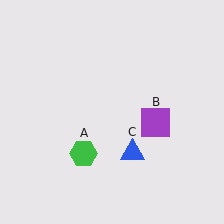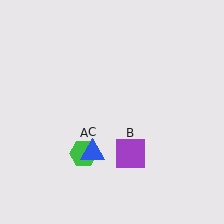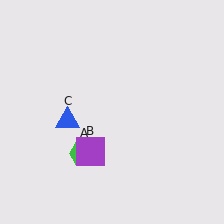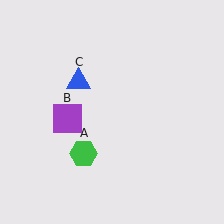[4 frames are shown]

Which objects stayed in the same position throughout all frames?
Green hexagon (object A) remained stationary.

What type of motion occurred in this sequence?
The purple square (object B), blue triangle (object C) rotated clockwise around the center of the scene.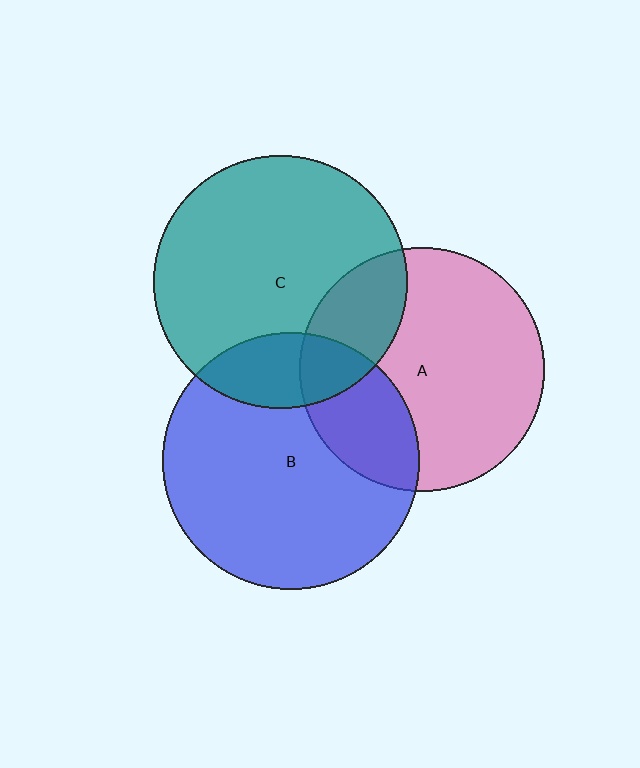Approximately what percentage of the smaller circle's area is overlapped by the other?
Approximately 25%.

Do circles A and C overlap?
Yes.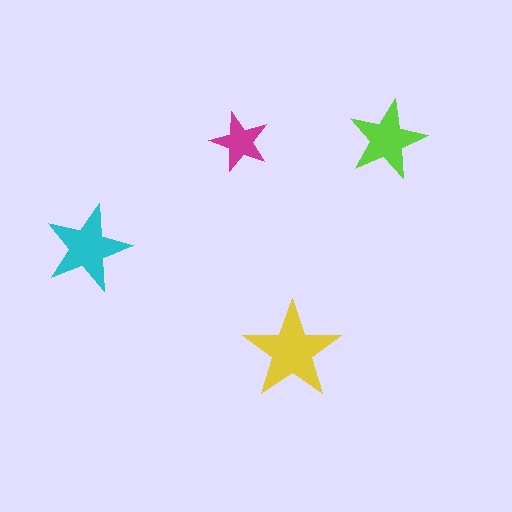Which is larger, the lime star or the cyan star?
The cyan one.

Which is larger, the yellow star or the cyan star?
The yellow one.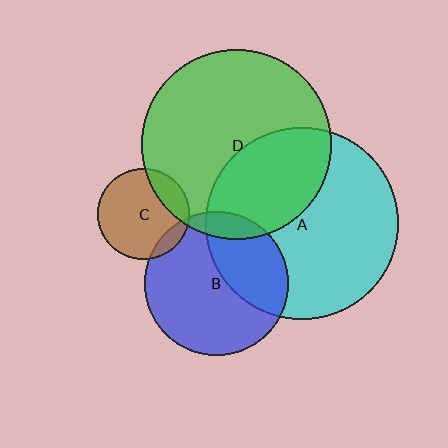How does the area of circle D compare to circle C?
Approximately 4.3 times.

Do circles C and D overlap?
Yes.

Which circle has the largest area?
Circle A (cyan).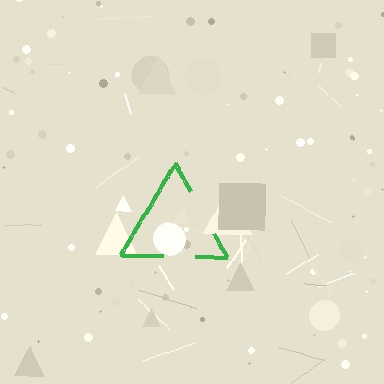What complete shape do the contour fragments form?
The contour fragments form a triangle.